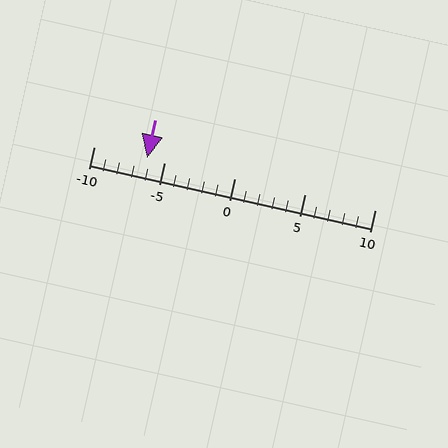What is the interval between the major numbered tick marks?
The major tick marks are spaced 5 units apart.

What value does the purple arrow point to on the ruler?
The purple arrow points to approximately -6.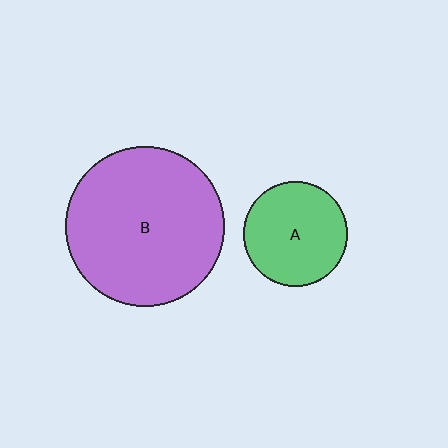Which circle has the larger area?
Circle B (purple).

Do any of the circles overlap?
No, none of the circles overlap.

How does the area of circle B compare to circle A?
Approximately 2.3 times.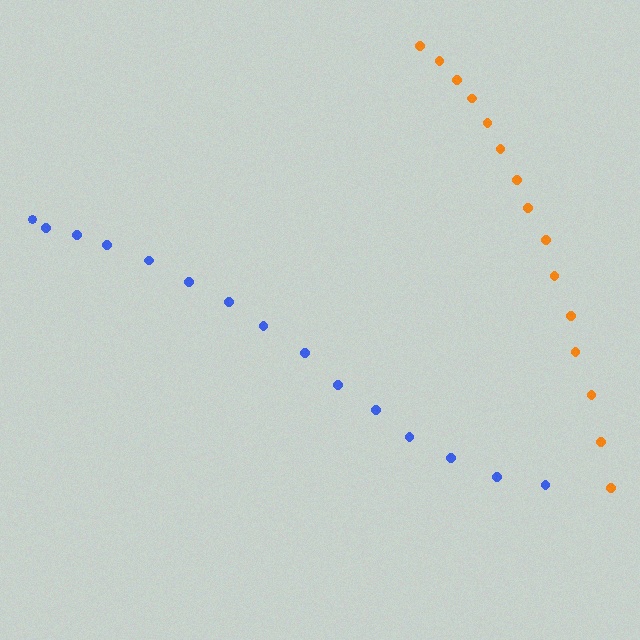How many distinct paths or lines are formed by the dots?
There are 2 distinct paths.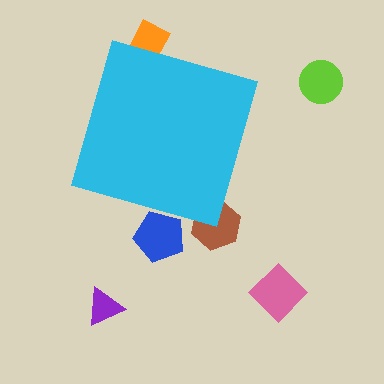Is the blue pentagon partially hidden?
Yes, the blue pentagon is partially hidden behind the cyan diamond.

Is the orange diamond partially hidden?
Yes, the orange diamond is partially hidden behind the cyan diamond.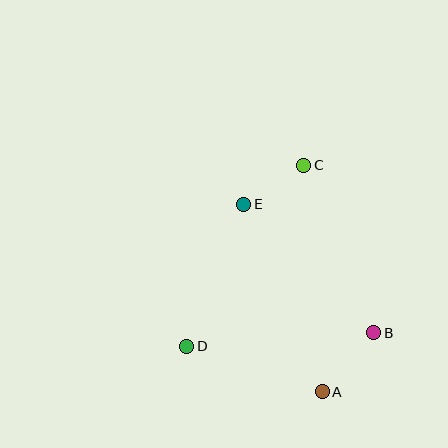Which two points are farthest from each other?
Points A and C are farthest from each other.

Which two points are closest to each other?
Points C and E are closest to each other.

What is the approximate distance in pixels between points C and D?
The distance between C and D is approximately 216 pixels.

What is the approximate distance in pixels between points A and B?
The distance between A and B is approximately 78 pixels.